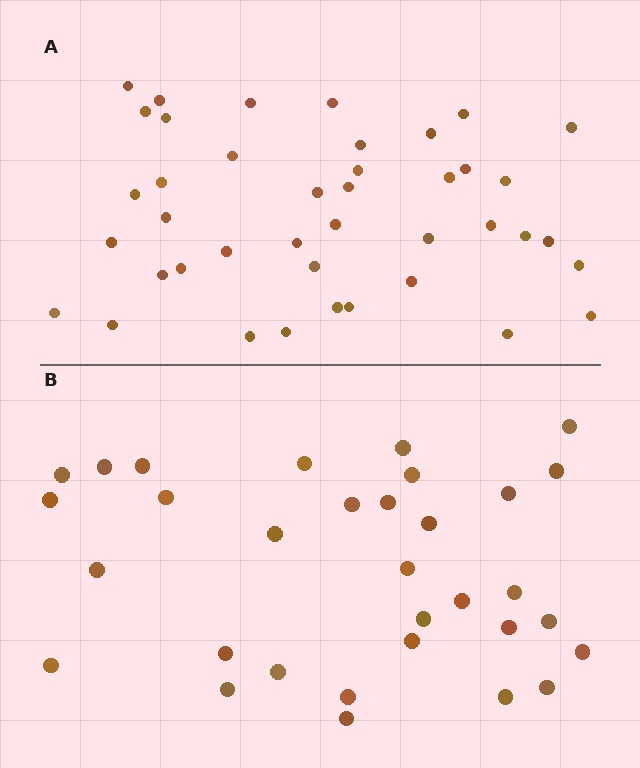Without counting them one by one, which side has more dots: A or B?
Region A (the top region) has more dots.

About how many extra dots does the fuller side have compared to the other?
Region A has roughly 8 or so more dots than region B.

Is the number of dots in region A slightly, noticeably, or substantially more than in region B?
Region A has noticeably more, but not dramatically so. The ratio is roughly 1.3 to 1.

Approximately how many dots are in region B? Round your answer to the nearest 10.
About 30 dots. (The exact count is 32, which rounds to 30.)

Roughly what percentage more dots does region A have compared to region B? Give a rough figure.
About 30% more.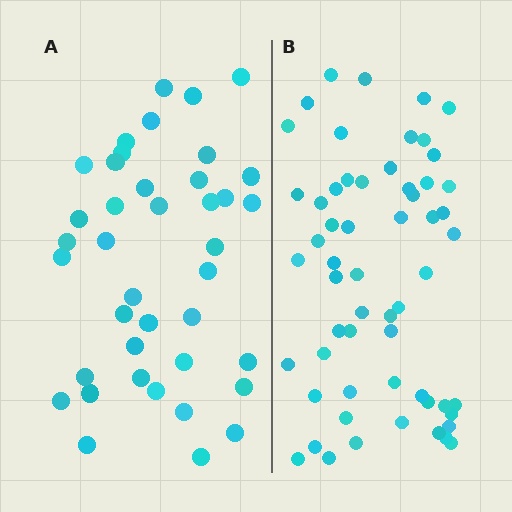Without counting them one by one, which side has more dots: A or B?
Region B (the right region) has more dots.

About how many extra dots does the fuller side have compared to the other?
Region B has approximately 20 more dots than region A.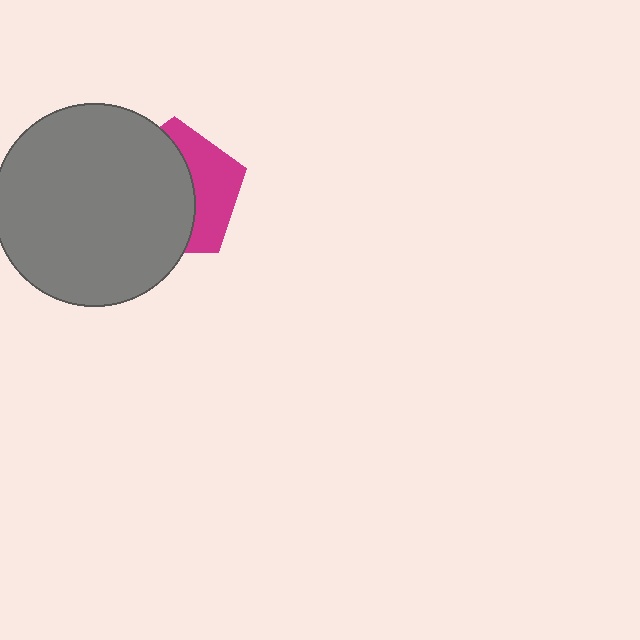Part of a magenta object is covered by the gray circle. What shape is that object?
It is a pentagon.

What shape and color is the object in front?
The object in front is a gray circle.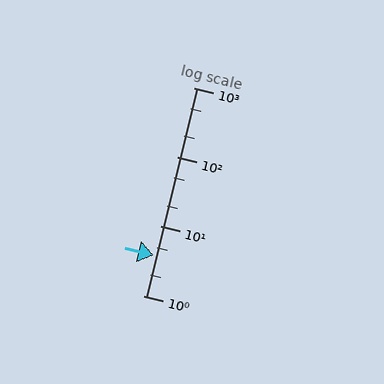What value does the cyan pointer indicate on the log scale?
The pointer indicates approximately 3.8.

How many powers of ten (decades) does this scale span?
The scale spans 3 decades, from 1 to 1000.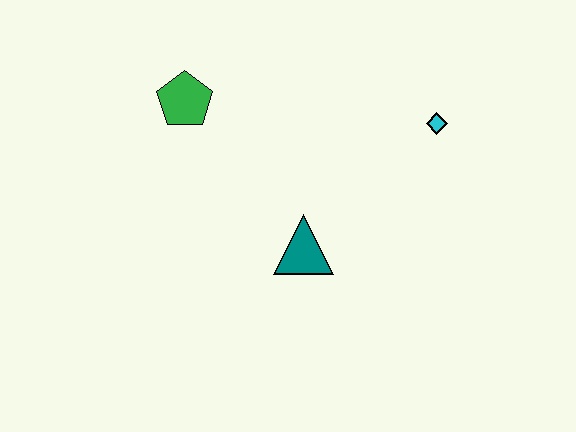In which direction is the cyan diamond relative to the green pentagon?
The cyan diamond is to the right of the green pentagon.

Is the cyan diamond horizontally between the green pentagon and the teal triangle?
No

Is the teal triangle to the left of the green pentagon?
No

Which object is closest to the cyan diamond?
The teal triangle is closest to the cyan diamond.